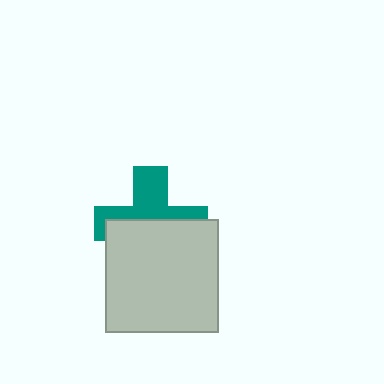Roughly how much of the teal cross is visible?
About half of it is visible (roughly 48%).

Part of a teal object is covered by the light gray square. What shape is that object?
It is a cross.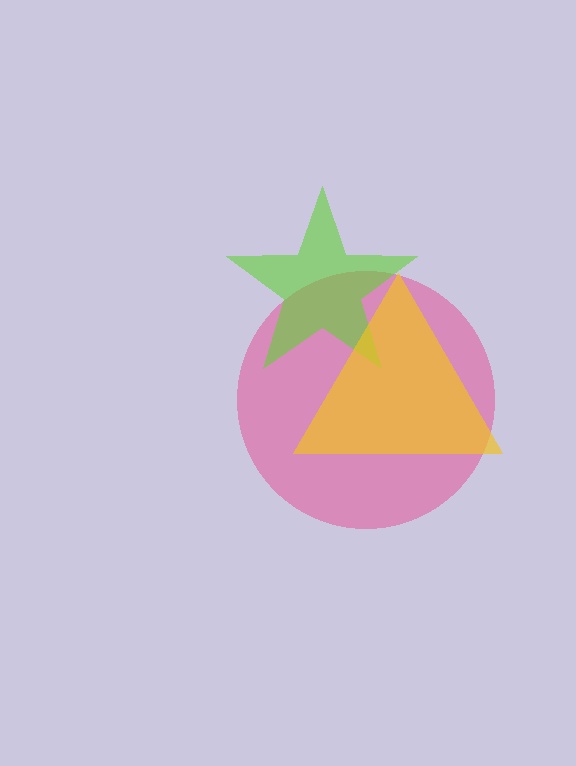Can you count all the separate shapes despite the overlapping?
Yes, there are 3 separate shapes.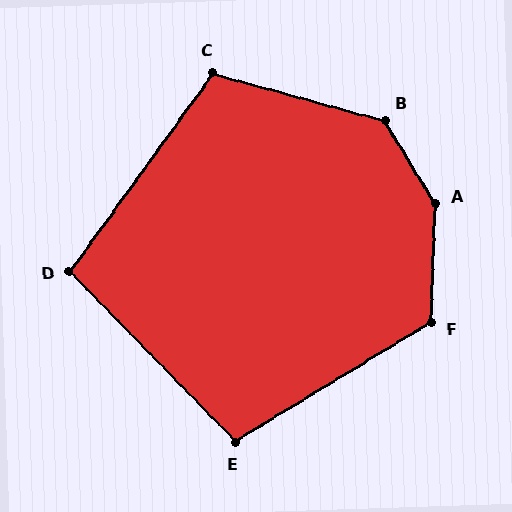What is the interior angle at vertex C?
Approximately 111 degrees (obtuse).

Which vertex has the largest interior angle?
A, at approximately 146 degrees.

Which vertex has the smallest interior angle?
D, at approximately 100 degrees.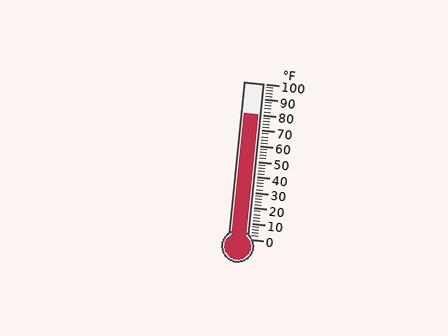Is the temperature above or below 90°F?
The temperature is below 90°F.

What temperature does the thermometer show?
The thermometer shows approximately 80°F.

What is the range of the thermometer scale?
The thermometer scale ranges from 0°F to 100°F.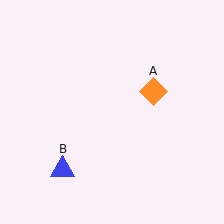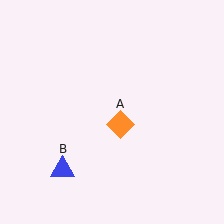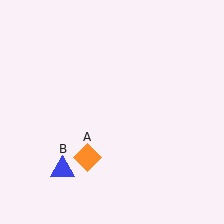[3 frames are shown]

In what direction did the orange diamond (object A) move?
The orange diamond (object A) moved down and to the left.